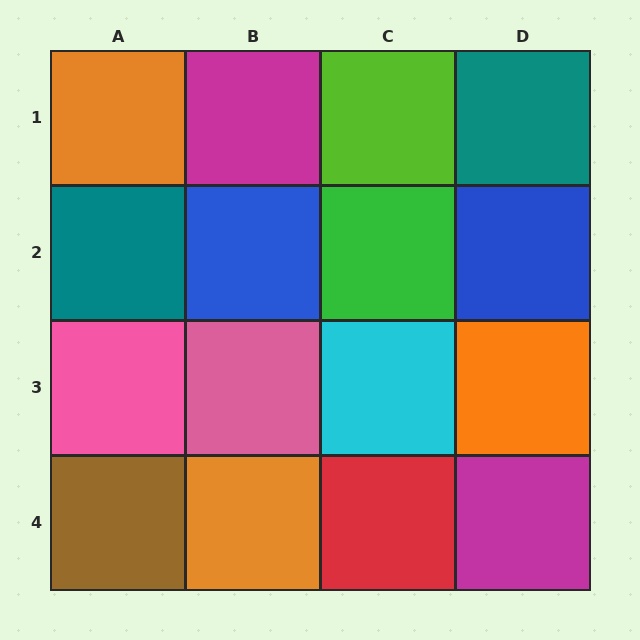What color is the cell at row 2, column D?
Blue.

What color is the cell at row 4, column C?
Red.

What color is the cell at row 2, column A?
Teal.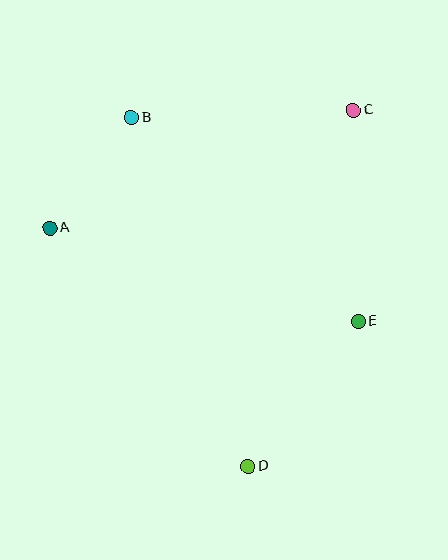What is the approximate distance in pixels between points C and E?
The distance between C and E is approximately 211 pixels.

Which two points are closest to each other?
Points A and B are closest to each other.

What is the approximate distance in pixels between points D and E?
The distance between D and E is approximately 182 pixels.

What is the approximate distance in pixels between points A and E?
The distance between A and E is approximately 322 pixels.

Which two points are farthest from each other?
Points C and D are farthest from each other.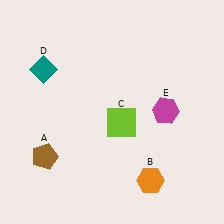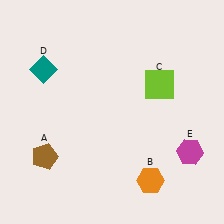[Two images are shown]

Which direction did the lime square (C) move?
The lime square (C) moved right.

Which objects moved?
The objects that moved are: the lime square (C), the magenta hexagon (E).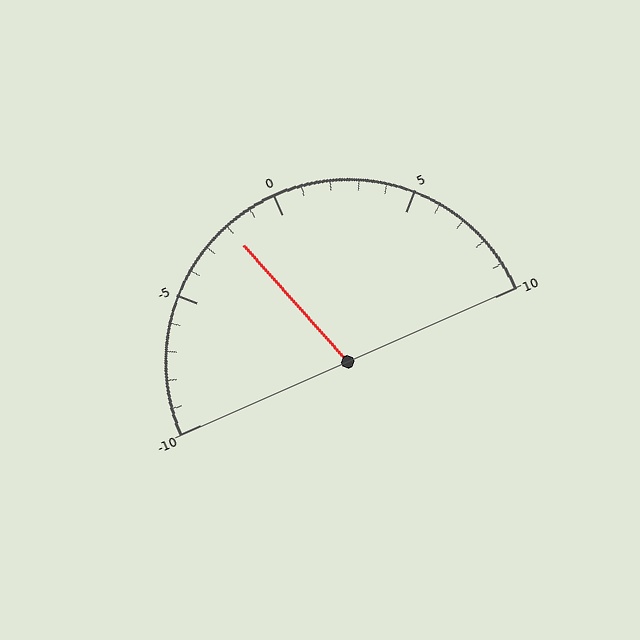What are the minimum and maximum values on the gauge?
The gauge ranges from -10 to 10.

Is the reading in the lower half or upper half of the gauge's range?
The reading is in the lower half of the range (-10 to 10).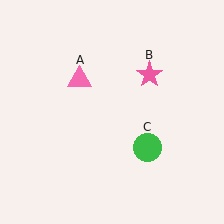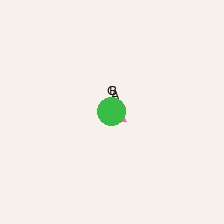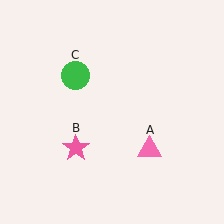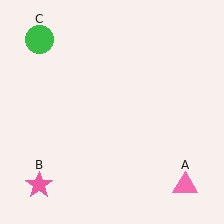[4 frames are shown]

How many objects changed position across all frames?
3 objects changed position: pink triangle (object A), pink star (object B), green circle (object C).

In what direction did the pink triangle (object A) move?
The pink triangle (object A) moved down and to the right.